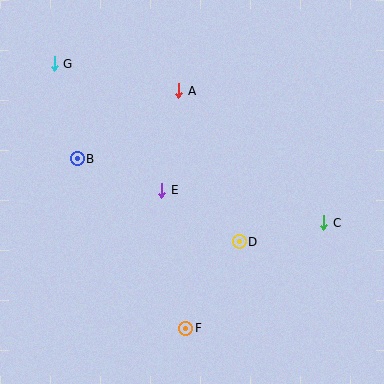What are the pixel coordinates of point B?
Point B is at (77, 159).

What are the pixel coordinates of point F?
Point F is at (186, 328).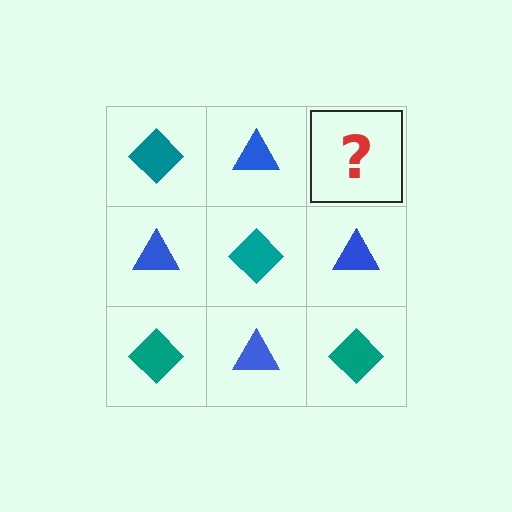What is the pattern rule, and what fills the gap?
The rule is that it alternates teal diamond and blue triangle in a checkerboard pattern. The gap should be filled with a teal diamond.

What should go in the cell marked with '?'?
The missing cell should contain a teal diamond.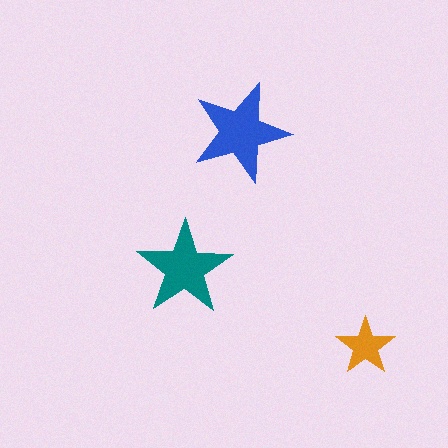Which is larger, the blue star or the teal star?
The blue one.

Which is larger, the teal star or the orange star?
The teal one.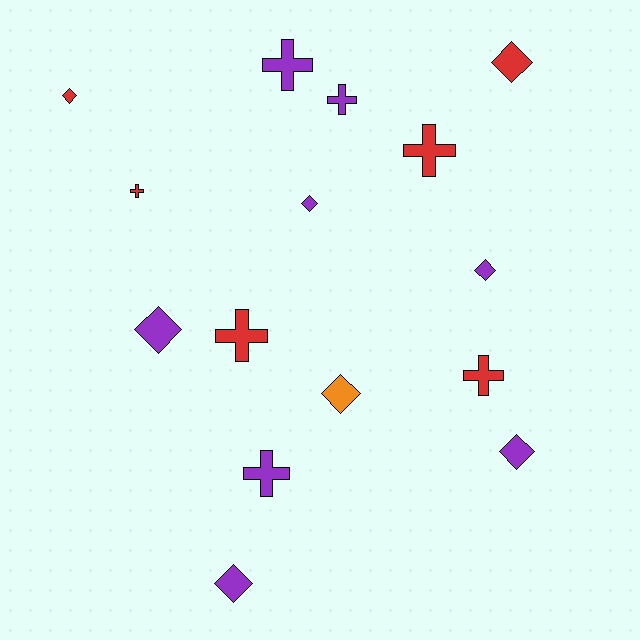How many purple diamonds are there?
There are 5 purple diamonds.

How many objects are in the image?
There are 15 objects.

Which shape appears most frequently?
Diamond, with 8 objects.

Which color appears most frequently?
Purple, with 8 objects.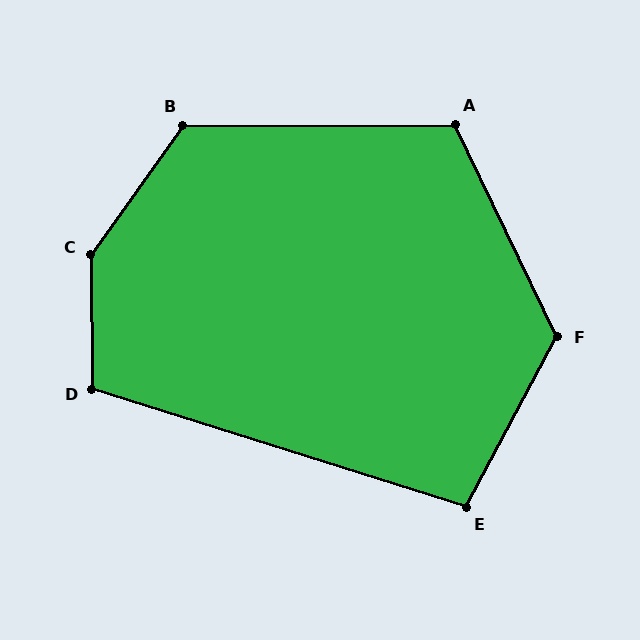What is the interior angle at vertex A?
Approximately 115 degrees (obtuse).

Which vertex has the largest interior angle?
C, at approximately 144 degrees.